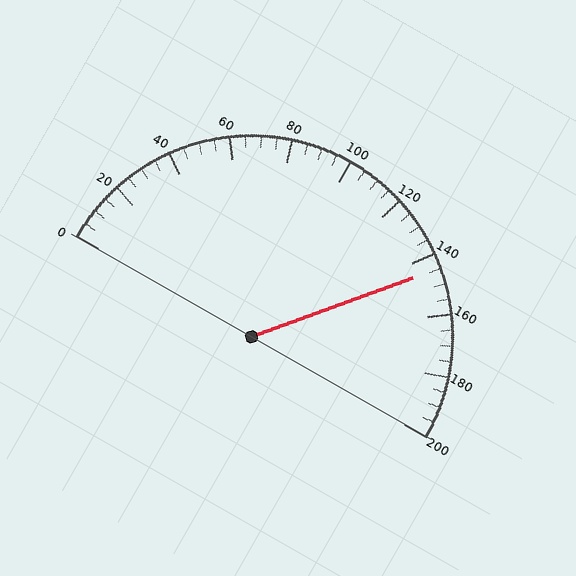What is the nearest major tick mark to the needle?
The nearest major tick mark is 140.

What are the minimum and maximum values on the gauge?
The gauge ranges from 0 to 200.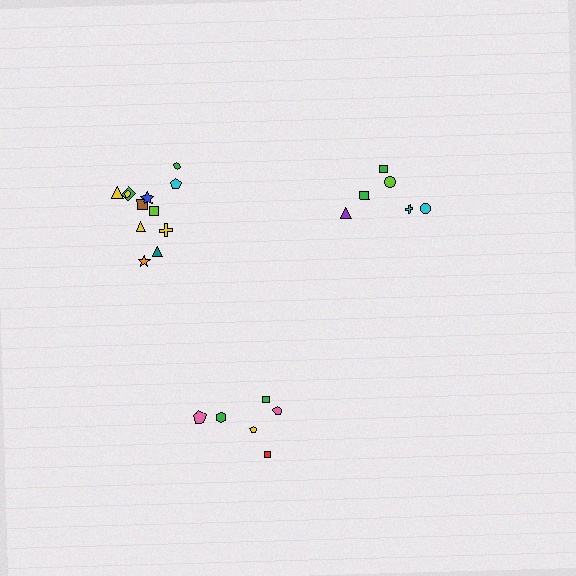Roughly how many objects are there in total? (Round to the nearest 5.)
Roughly 25 objects in total.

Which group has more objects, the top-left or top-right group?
The top-left group.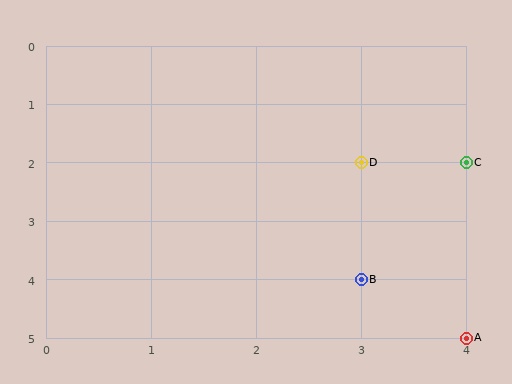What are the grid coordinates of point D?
Point D is at grid coordinates (3, 2).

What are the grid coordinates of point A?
Point A is at grid coordinates (4, 5).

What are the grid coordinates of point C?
Point C is at grid coordinates (4, 2).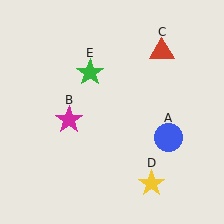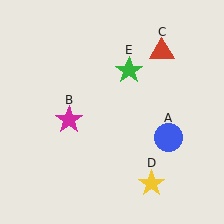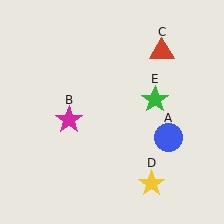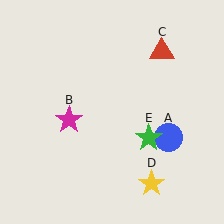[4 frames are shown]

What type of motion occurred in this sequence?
The green star (object E) rotated clockwise around the center of the scene.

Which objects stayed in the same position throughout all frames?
Blue circle (object A) and magenta star (object B) and red triangle (object C) and yellow star (object D) remained stationary.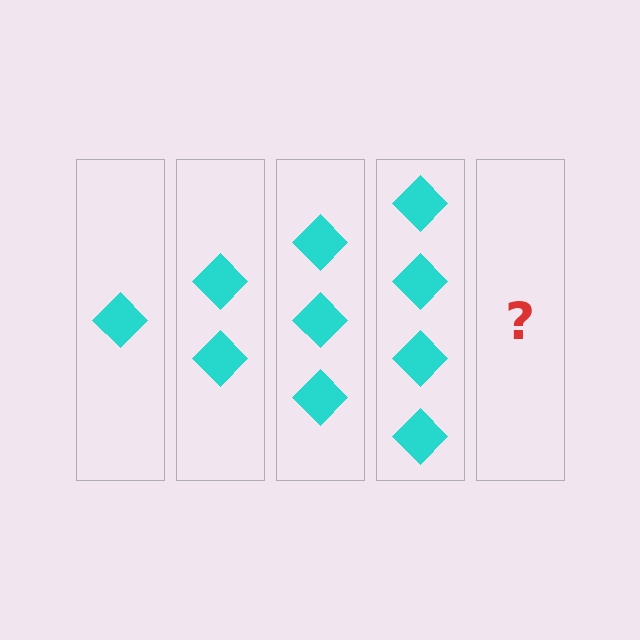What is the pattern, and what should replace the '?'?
The pattern is that each step adds one more diamond. The '?' should be 5 diamonds.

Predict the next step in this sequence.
The next step is 5 diamonds.